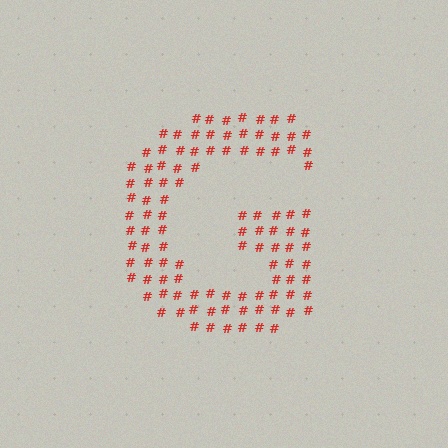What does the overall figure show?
The overall figure shows the letter G.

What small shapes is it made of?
It is made of small hash symbols.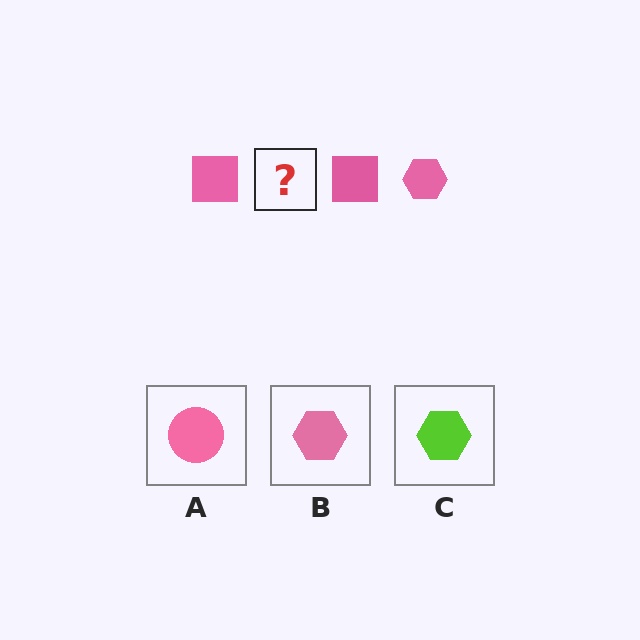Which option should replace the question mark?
Option B.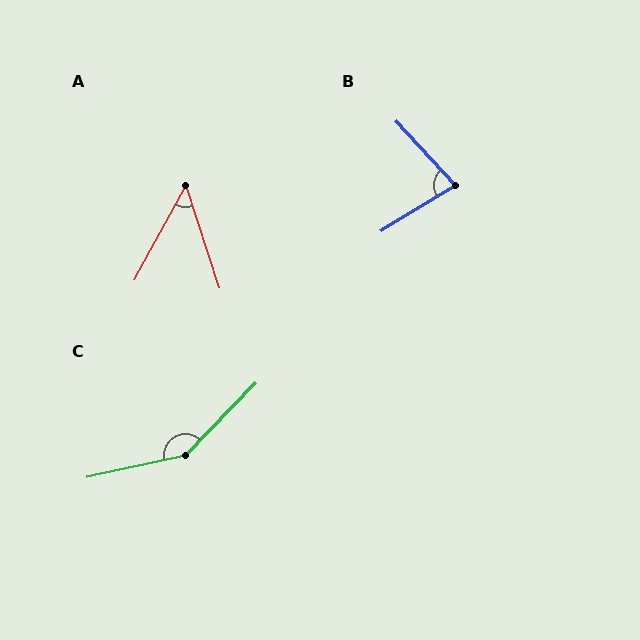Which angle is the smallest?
A, at approximately 47 degrees.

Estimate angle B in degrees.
Approximately 79 degrees.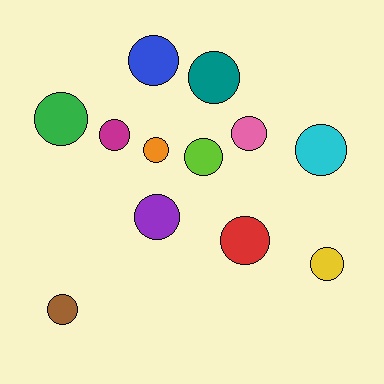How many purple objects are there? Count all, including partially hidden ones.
There is 1 purple object.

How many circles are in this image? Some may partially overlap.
There are 12 circles.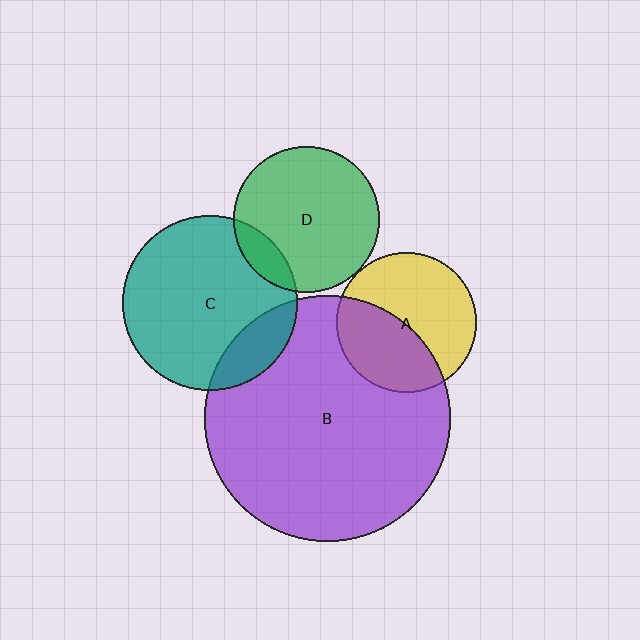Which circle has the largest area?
Circle B (purple).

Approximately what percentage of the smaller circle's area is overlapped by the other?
Approximately 15%.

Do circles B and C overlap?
Yes.